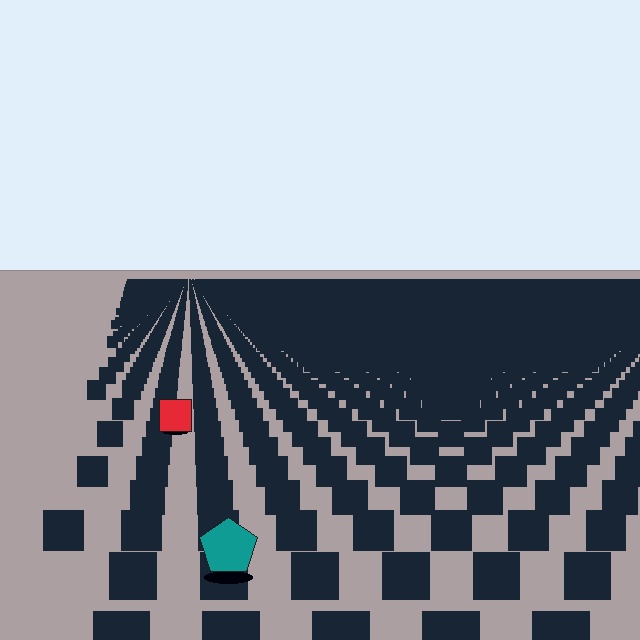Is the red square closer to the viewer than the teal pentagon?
No. The teal pentagon is closer — you can tell from the texture gradient: the ground texture is coarser near it.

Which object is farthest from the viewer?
The red square is farthest from the viewer. It appears smaller and the ground texture around it is denser.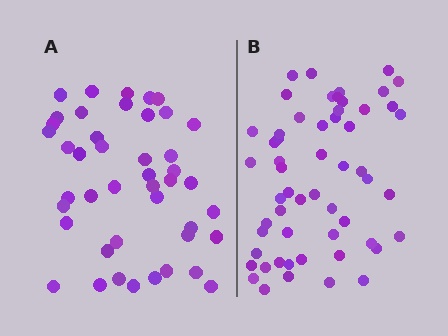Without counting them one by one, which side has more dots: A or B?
Region B (the right region) has more dots.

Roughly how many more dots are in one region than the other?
Region B has roughly 12 or so more dots than region A.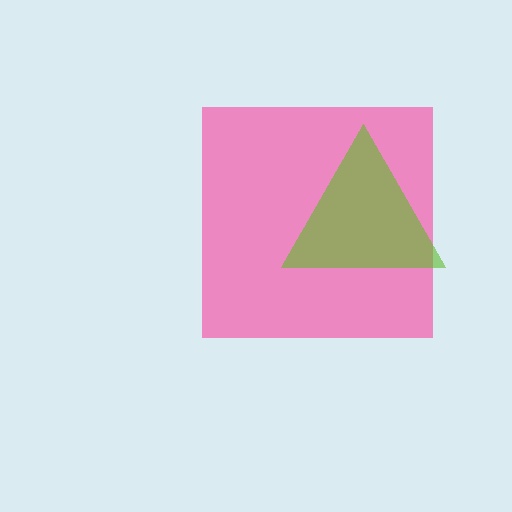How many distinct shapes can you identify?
There are 2 distinct shapes: a pink square, a lime triangle.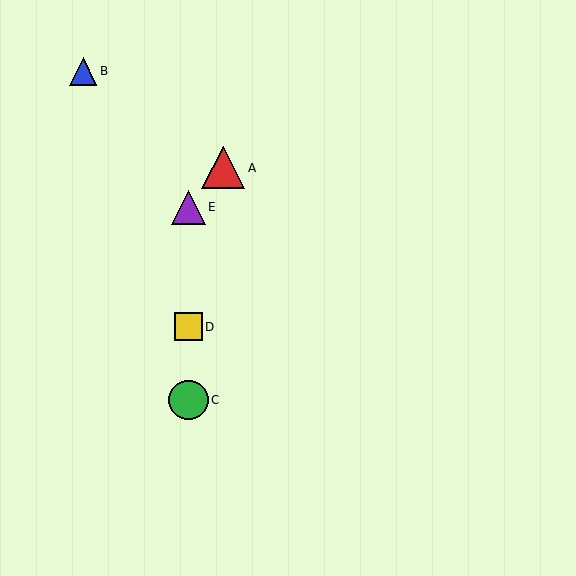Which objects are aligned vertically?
Objects C, D, E are aligned vertically.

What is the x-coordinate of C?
Object C is at x≈188.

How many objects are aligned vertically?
3 objects (C, D, E) are aligned vertically.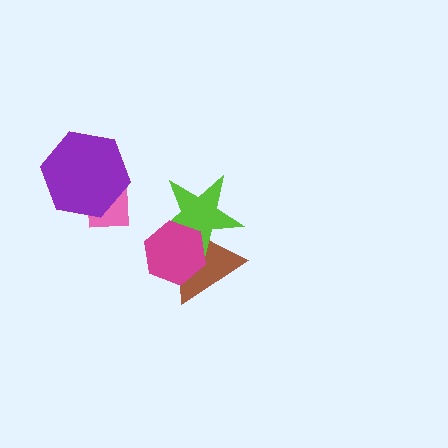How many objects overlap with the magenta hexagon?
2 objects overlap with the magenta hexagon.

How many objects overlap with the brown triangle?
2 objects overlap with the brown triangle.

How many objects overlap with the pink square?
1 object overlaps with the pink square.